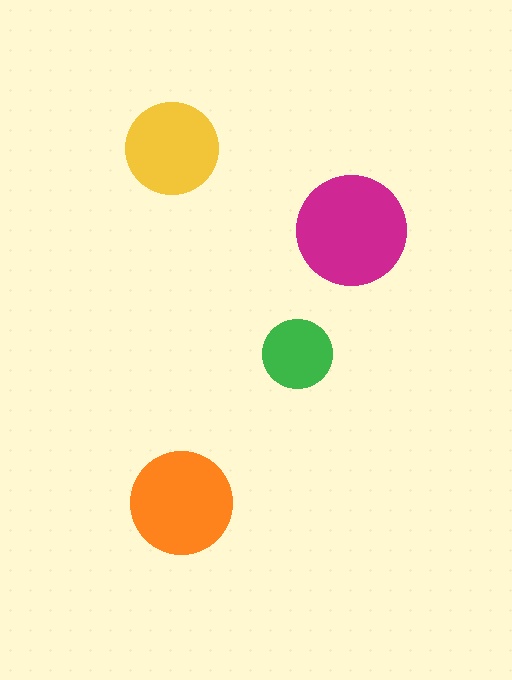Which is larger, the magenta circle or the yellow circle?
The magenta one.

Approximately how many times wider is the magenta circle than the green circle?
About 1.5 times wider.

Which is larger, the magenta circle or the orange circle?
The magenta one.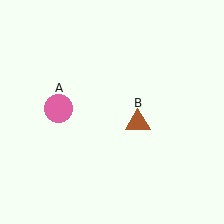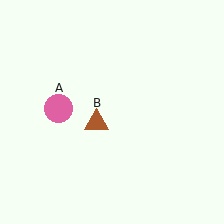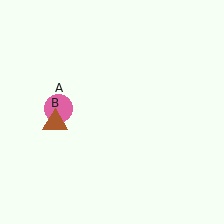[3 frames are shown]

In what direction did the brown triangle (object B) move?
The brown triangle (object B) moved left.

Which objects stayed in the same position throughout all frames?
Pink circle (object A) remained stationary.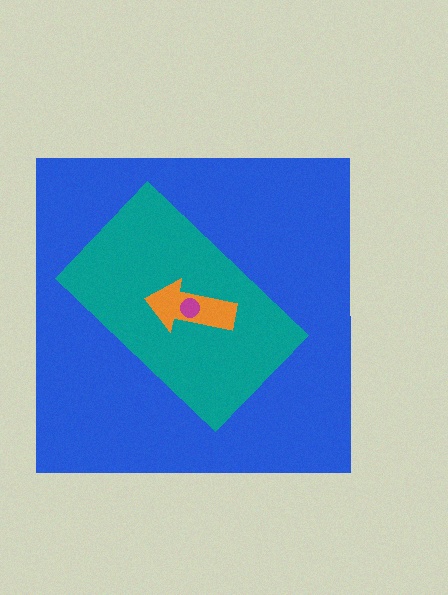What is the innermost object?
The magenta circle.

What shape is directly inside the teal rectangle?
The orange arrow.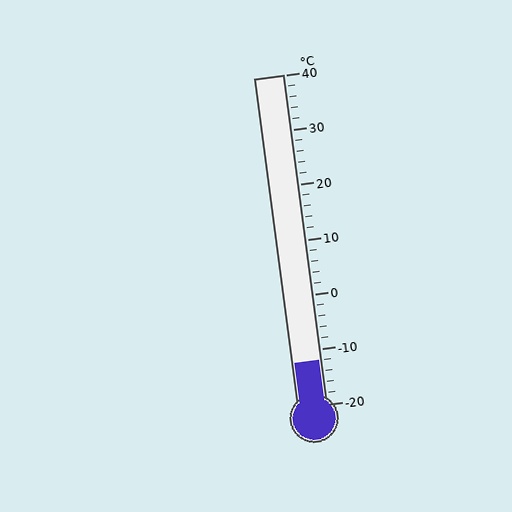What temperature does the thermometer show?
The thermometer shows approximately -12°C.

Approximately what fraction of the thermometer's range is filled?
The thermometer is filled to approximately 15% of its range.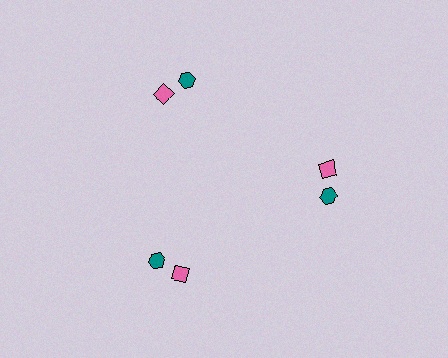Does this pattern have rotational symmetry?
Yes, this pattern has 3-fold rotational symmetry. It looks the same after rotating 120 degrees around the center.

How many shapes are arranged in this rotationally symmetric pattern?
There are 6 shapes, arranged in 3 groups of 2.